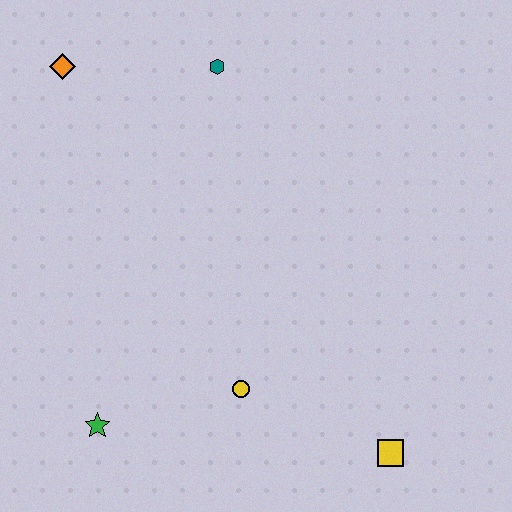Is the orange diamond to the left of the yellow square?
Yes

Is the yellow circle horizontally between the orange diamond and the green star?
No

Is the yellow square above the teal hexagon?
No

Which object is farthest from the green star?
The teal hexagon is farthest from the green star.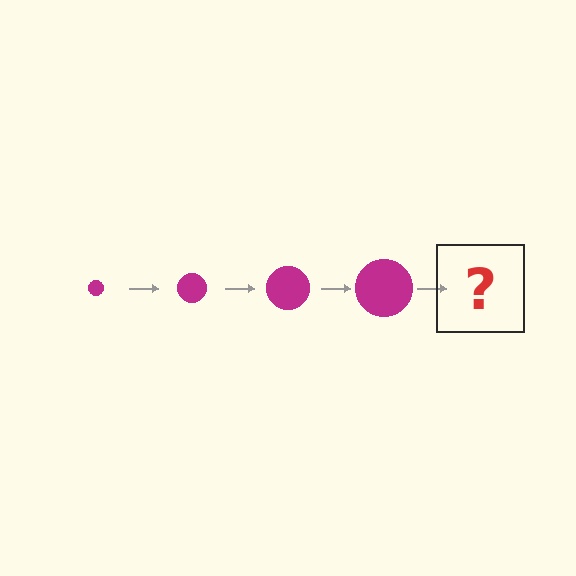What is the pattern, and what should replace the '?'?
The pattern is that the circle gets progressively larger each step. The '?' should be a magenta circle, larger than the previous one.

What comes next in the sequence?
The next element should be a magenta circle, larger than the previous one.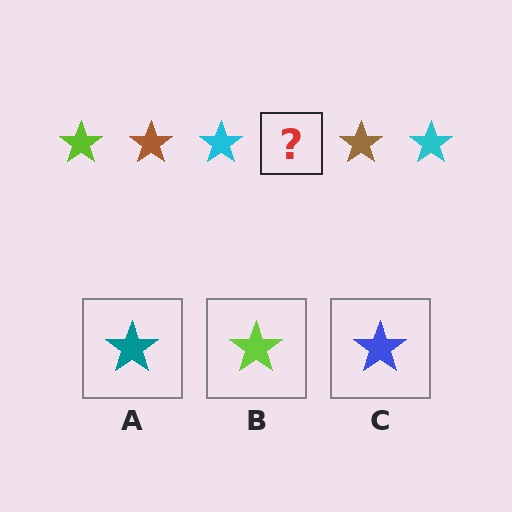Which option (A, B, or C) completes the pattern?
B.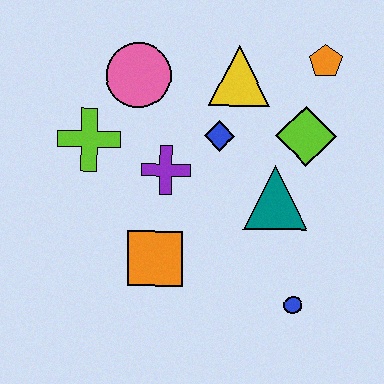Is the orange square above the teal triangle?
No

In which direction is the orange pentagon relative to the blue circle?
The orange pentagon is above the blue circle.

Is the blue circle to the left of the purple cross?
No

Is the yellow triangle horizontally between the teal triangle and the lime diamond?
No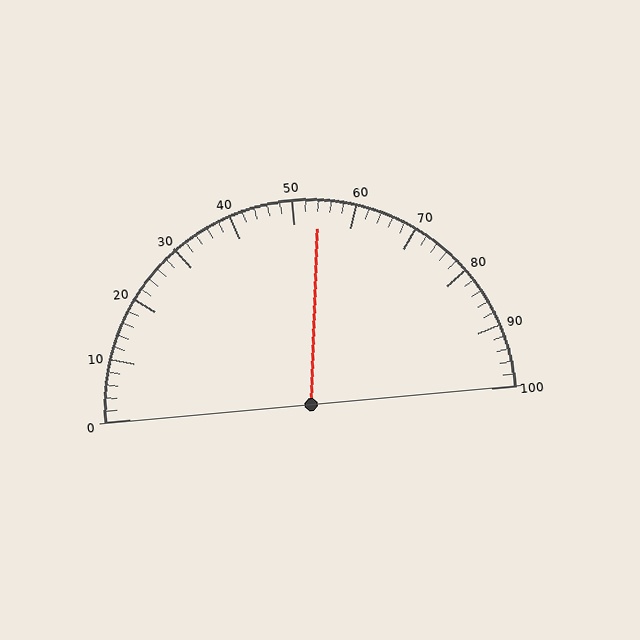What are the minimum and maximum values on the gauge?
The gauge ranges from 0 to 100.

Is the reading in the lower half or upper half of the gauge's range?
The reading is in the upper half of the range (0 to 100).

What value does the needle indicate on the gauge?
The needle indicates approximately 54.